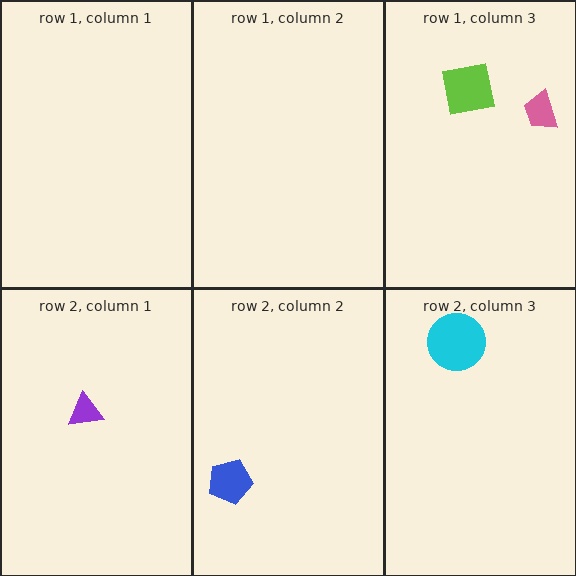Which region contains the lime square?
The row 1, column 3 region.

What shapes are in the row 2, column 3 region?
The cyan circle.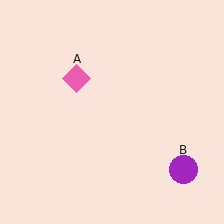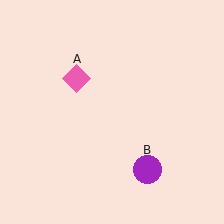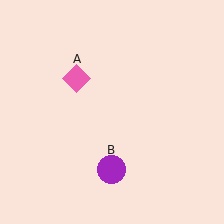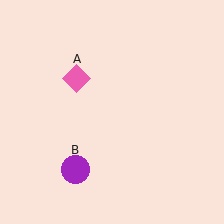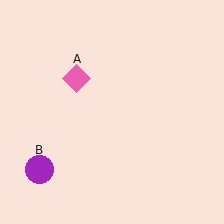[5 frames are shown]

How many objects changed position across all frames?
1 object changed position: purple circle (object B).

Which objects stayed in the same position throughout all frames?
Pink diamond (object A) remained stationary.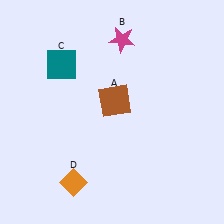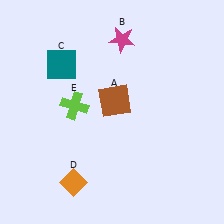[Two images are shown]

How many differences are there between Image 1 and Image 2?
There is 1 difference between the two images.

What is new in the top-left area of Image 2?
A lime cross (E) was added in the top-left area of Image 2.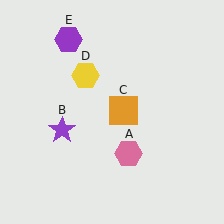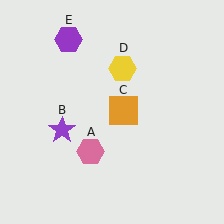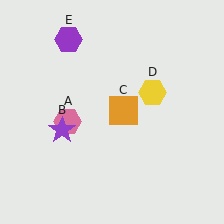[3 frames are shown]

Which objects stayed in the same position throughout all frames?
Purple star (object B) and orange square (object C) and purple hexagon (object E) remained stationary.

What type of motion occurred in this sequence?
The pink hexagon (object A), yellow hexagon (object D) rotated clockwise around the center of the scene.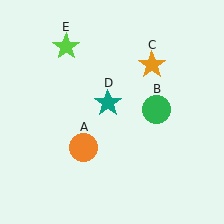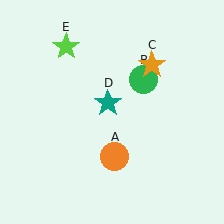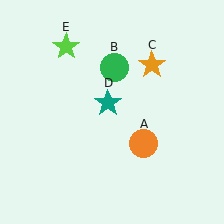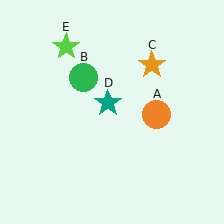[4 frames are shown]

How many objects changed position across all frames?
2 objects changed position: orange circle (object A), green circle (object B).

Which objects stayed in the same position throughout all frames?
Orange star (object C) and teal star (object D) and lime star (object E) remained stationary.